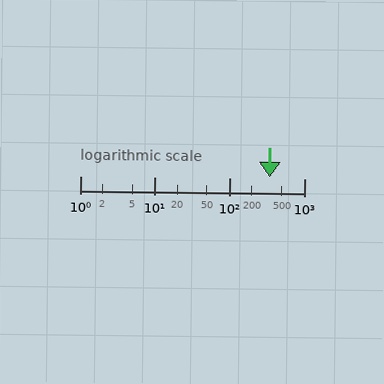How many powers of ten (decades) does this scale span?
The scale spans 3 decades, from 1 to 1000.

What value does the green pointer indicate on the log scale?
The pointer indicates approximately 350.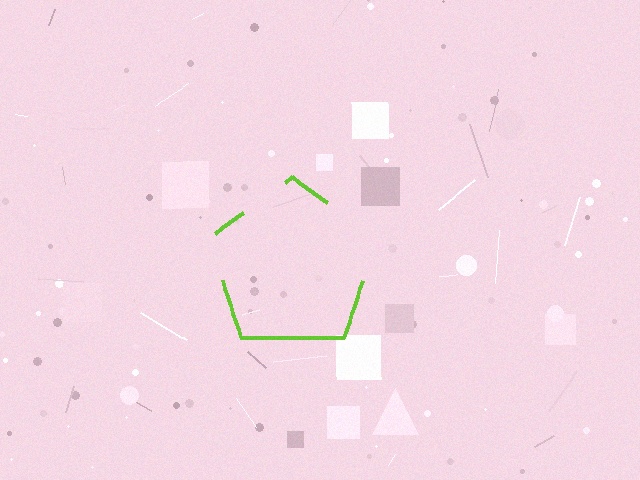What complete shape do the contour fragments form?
The contour fragments form a pentagon.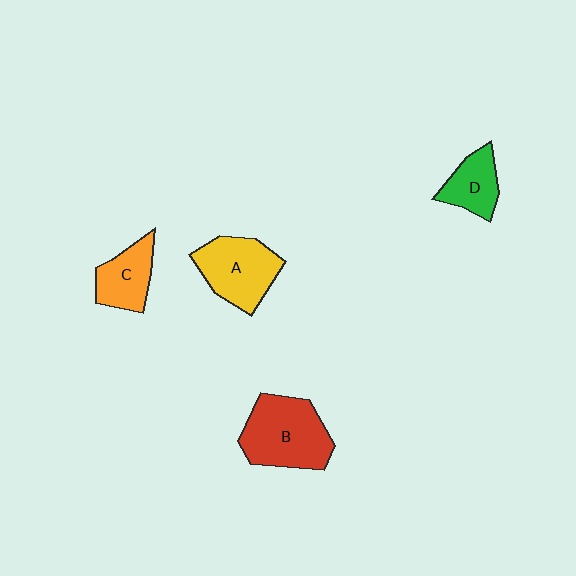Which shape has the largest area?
Shape B (red).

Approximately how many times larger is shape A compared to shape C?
Approximately 1.5 times.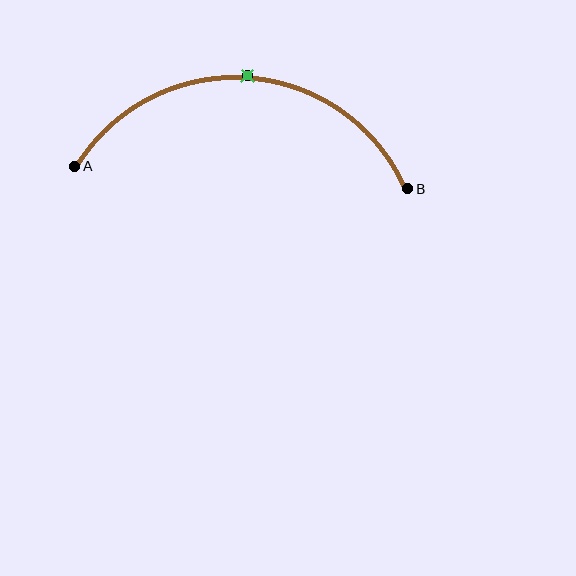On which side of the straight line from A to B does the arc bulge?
The arc bulges above the straight line connecting A and B.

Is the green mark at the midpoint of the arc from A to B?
Yes. The green mark lies on the arc at equal arc-length from both A and B — it is the arc midpoint.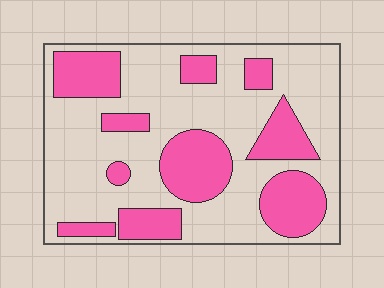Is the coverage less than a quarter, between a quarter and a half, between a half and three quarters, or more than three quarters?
Between a quarter and a half.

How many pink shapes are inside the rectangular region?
10.